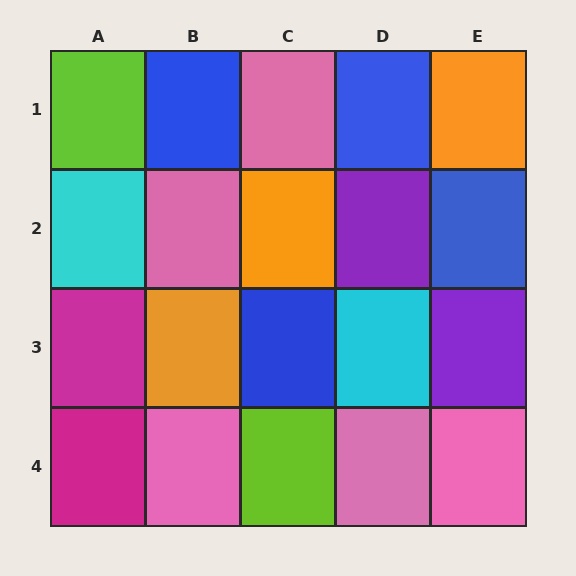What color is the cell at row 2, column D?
Purple.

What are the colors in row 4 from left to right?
Magenta, pink, lime, pink, pink.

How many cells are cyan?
2 cells are cyan.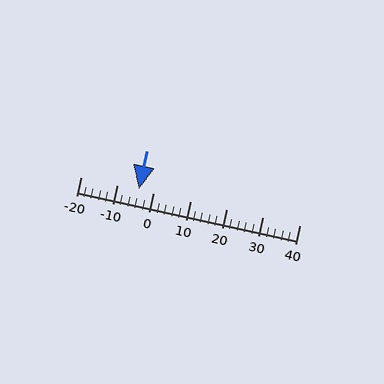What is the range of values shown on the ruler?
The ruler shows values from -20 to 40.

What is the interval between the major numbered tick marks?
The major tick marks are spaced 10 units apart.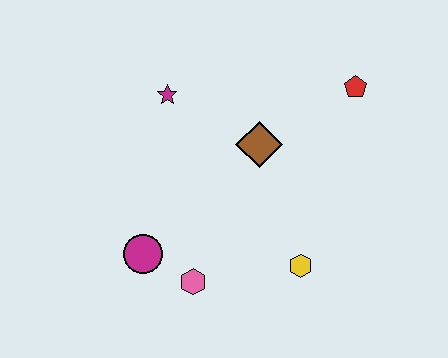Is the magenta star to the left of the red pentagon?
Yes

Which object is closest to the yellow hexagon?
The pink hexagon is closest to the yellow hexagon.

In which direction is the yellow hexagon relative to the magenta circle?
The yellow hexagon is to the right of the magenta circle.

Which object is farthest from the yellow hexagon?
The magenta star is farthest from the yellow hexagon.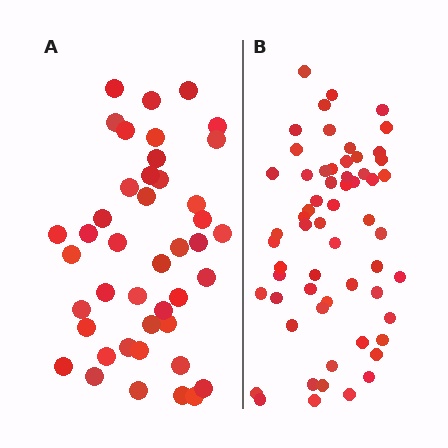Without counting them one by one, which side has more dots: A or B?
Region B (the right region) has more dots.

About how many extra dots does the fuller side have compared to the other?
Region B has approximately 15 more dots than region A.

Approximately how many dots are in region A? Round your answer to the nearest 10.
About 40 dots. (The exact count is 43, which rounds to 40.)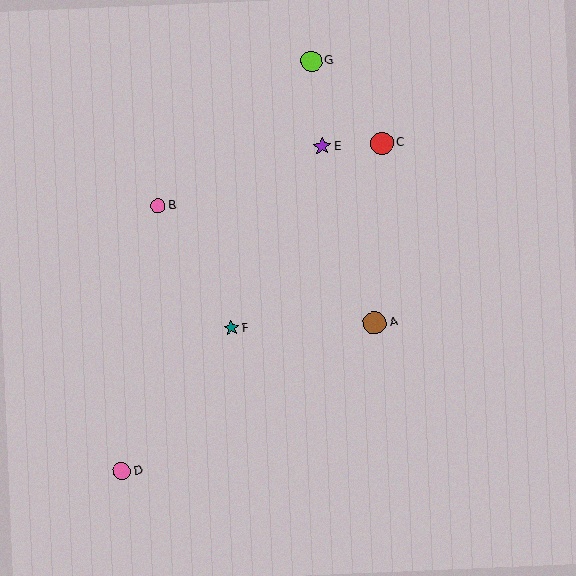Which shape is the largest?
The brown circle (labeled A) is the largest.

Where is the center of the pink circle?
The center of the pink circle is at (158, 206).